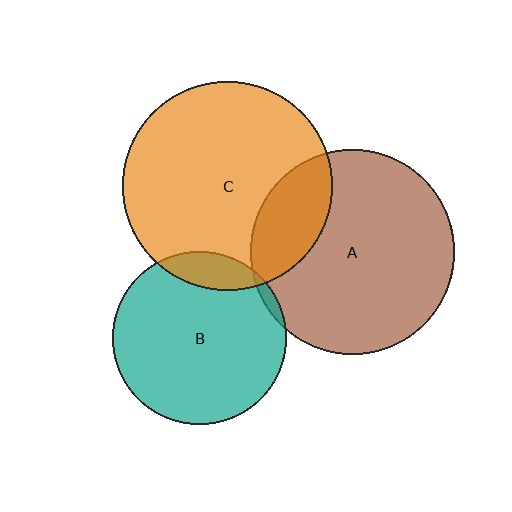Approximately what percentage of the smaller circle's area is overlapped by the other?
Approximately 10%.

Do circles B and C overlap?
Yes.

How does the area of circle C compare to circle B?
Approximately 1.5 times.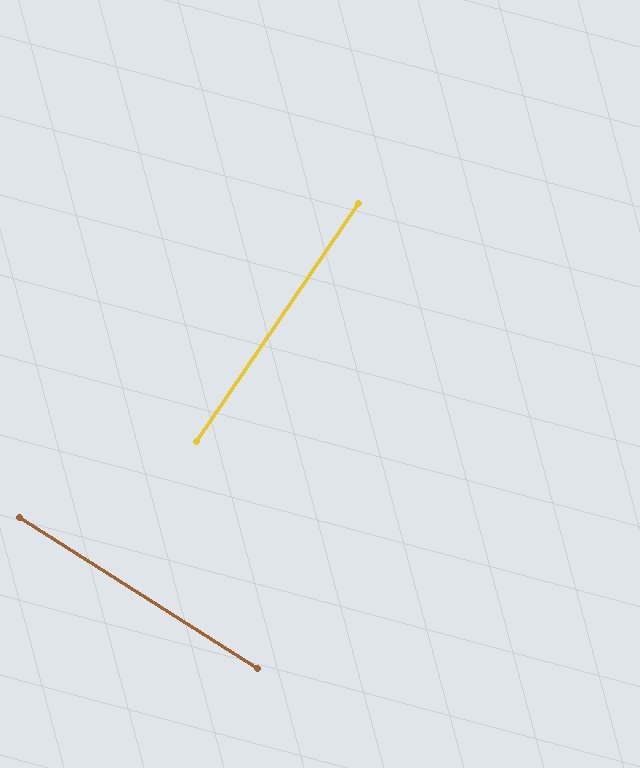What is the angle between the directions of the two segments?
Approximately 88 degrees.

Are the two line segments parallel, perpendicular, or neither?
Perpendicular — they meet at approximately 88°.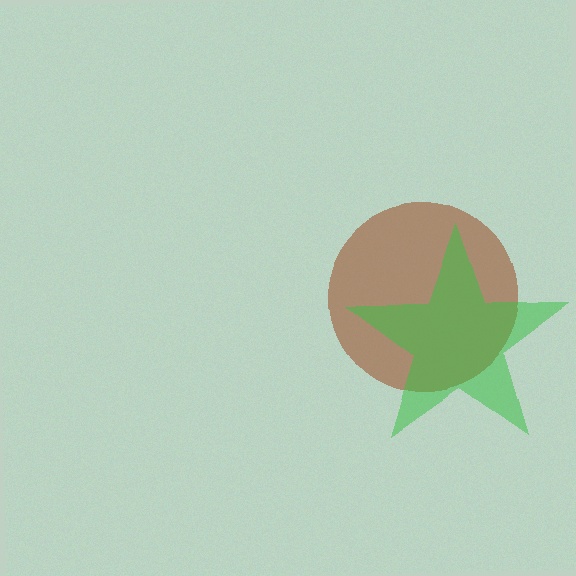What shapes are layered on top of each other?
The layered shapes are: a brown circle, a green star.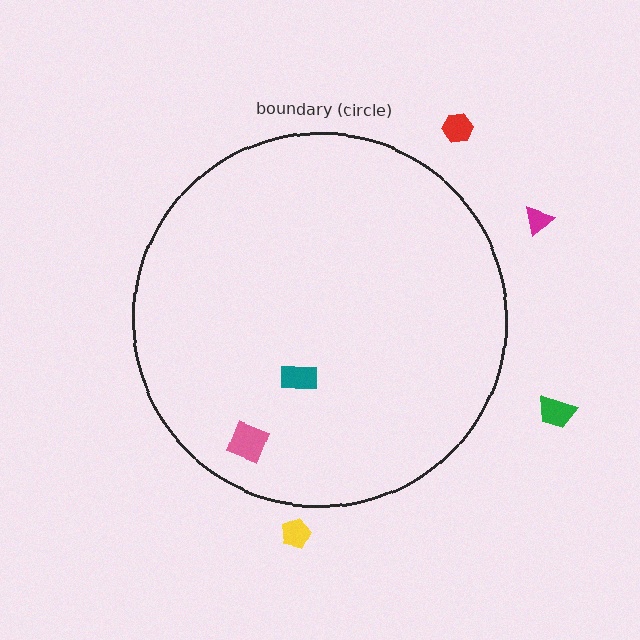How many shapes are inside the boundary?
2 inside, 4 outside.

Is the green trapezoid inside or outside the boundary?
Outside.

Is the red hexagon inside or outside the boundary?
Outside.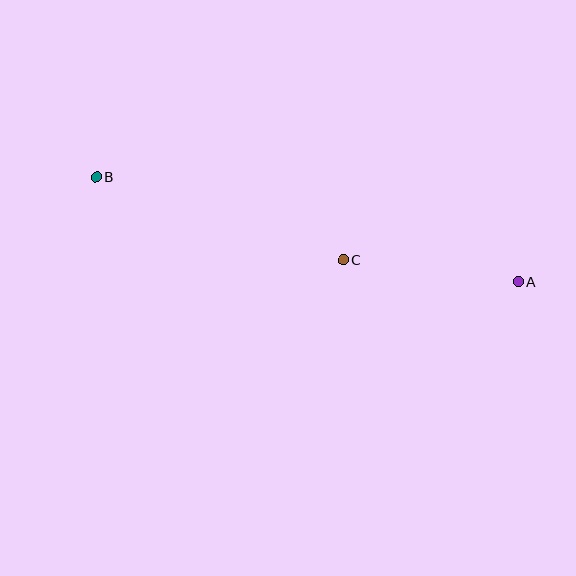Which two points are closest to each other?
Points A and C are closest to each other.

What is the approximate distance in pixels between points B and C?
The distance between B and C is approximately 261 pixels.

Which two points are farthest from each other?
Points A and B are farthest from each other.